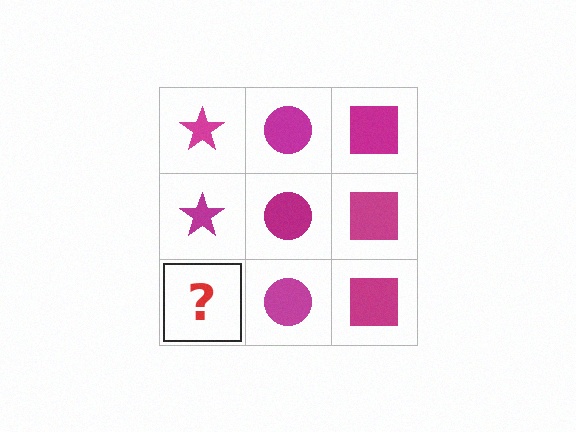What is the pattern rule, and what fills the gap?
The rule is that each column has a consistent shape. The gap should be filled with a magenta star.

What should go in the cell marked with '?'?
The missing cell should contain a magenta star.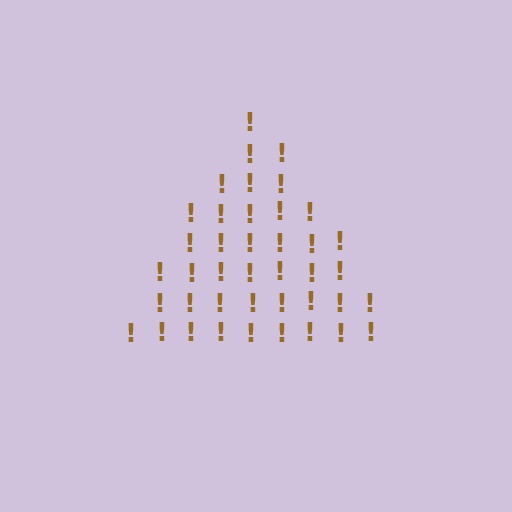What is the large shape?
The large shape is a triangle.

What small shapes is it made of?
It is made of small exclamation marks.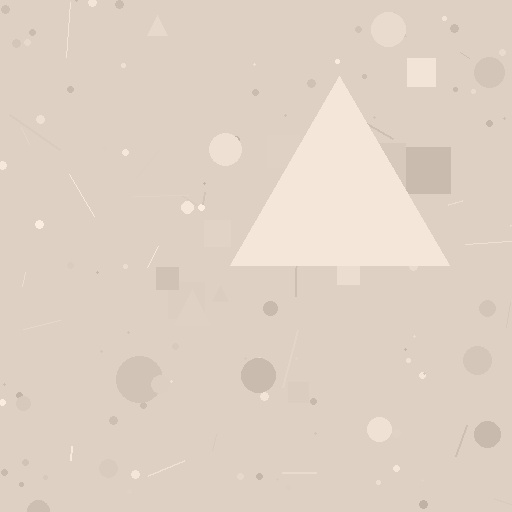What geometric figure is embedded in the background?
A triangle is embedded in the background.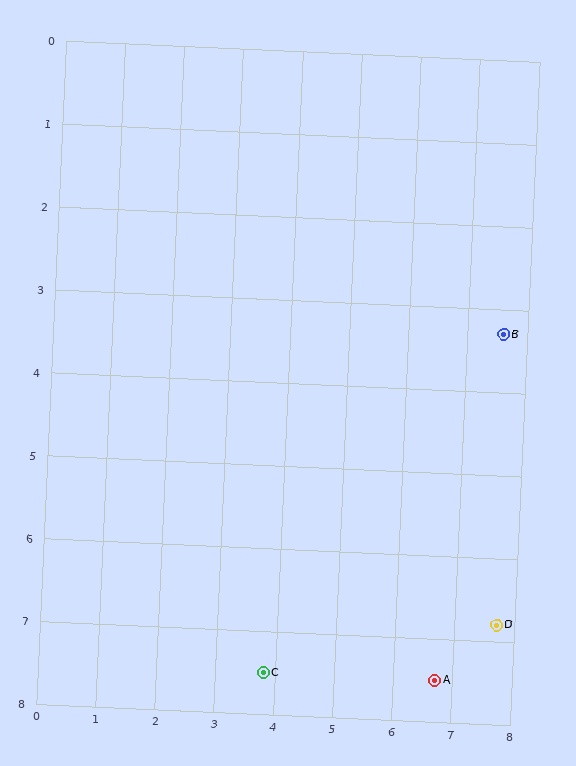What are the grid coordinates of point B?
Point B is at approximately (7.6, 3.3).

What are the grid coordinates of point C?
Point C is at approximately (3.8, 7.5).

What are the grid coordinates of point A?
Point A is at approximately (6.7, 7.5).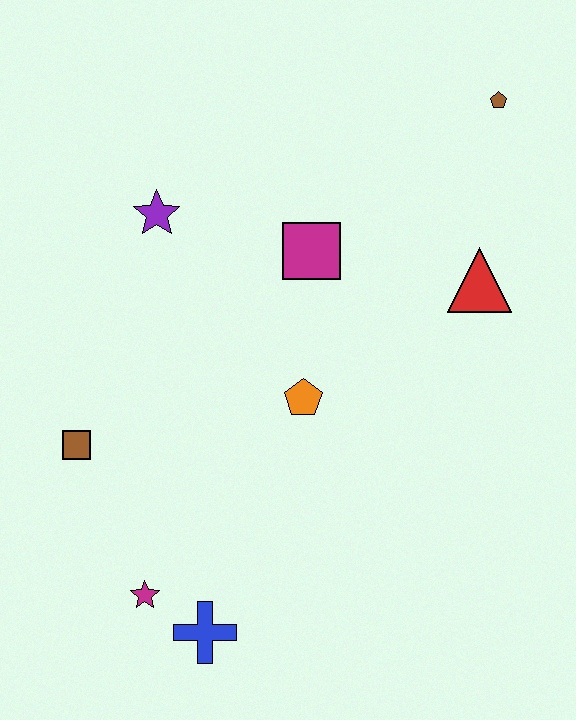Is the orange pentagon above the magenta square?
No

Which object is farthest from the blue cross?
The brown pentagon is farthest from the blue cross.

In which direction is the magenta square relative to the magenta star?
The magenta square is above the magenta star.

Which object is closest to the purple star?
The magenta square is closest to the purple star.